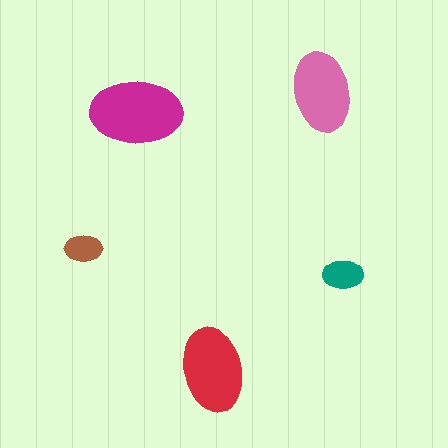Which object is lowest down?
The red ellipse is bottommost.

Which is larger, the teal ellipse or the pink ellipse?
The pink one.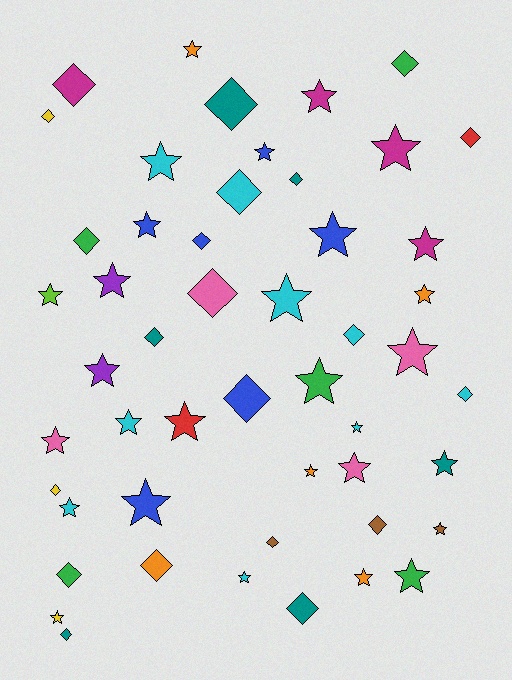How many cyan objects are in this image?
There are 9 cyan objects.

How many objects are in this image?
There are 50 objects.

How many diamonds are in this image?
There are 21 diamonds.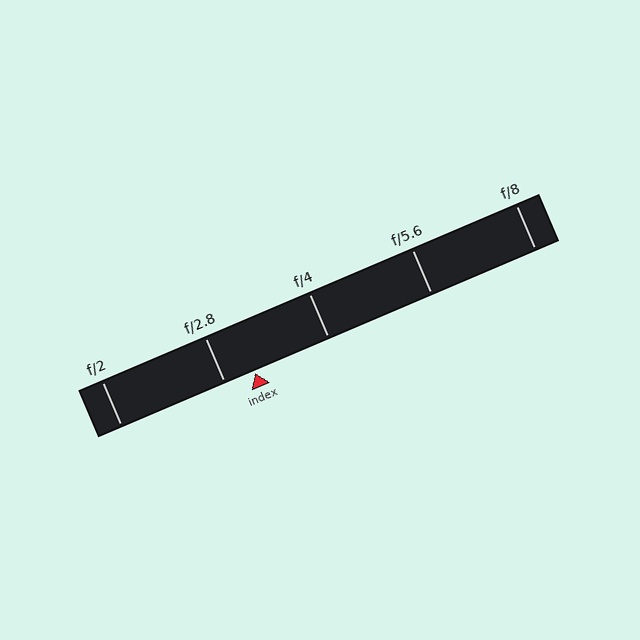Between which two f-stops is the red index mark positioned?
The index mark is between f/2.8 and f/4.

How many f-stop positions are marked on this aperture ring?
There are 5 f-stop positions marked.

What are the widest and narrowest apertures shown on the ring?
The widest aperture shown is f/2 and the narrowest is f/8.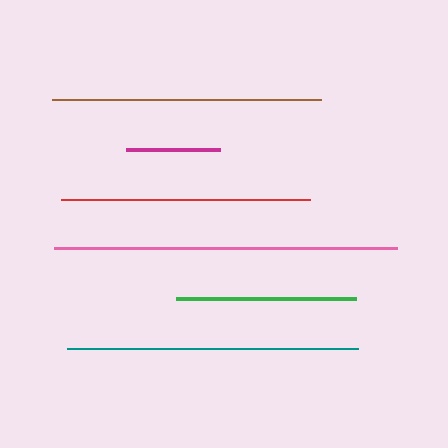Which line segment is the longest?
The pink line is the longest at approximately 343 pixels.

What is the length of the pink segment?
The pink segment is approximately 343 pixels long.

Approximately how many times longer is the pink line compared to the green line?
The pink line is approximately 1.9 times the length of the green line.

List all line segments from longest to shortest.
From longest to shortest: pink, teal, brown, red, green, magenta.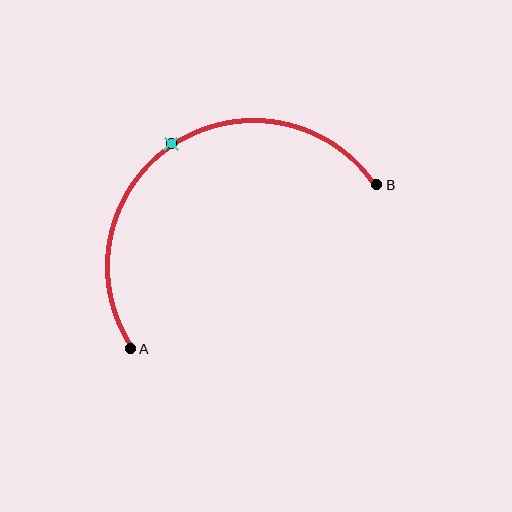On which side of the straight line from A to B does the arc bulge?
The arc bulges above the straight line connecting A and B.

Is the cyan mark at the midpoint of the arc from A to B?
Yes. The cyan mark lies on the arc at equal arc-length from both A and B — it is the arc midpoint.